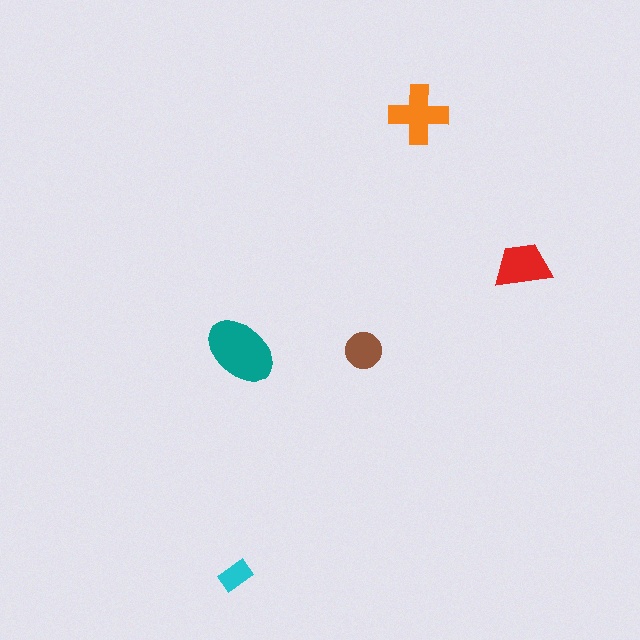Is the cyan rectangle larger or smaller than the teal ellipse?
Smaller.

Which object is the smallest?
The cyan rectangle.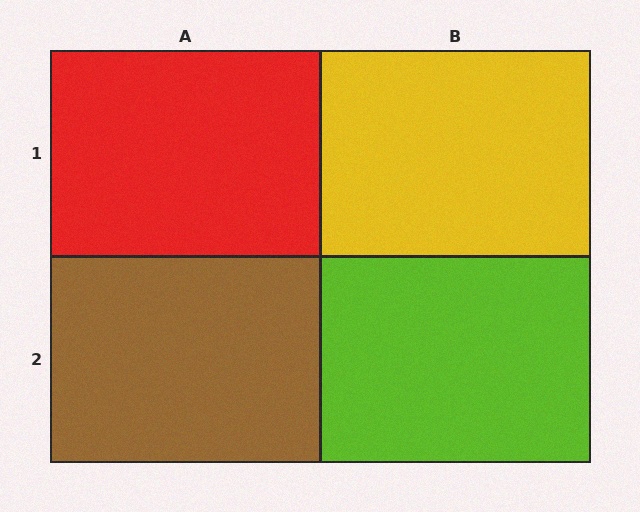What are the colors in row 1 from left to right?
Red, yellow.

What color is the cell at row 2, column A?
Brown.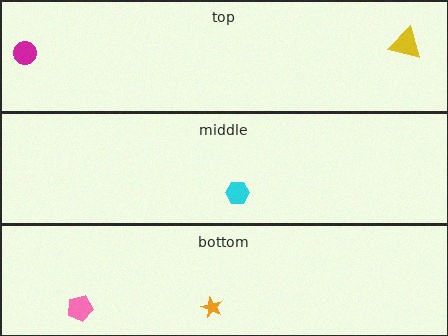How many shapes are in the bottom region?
2.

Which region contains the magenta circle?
The top region.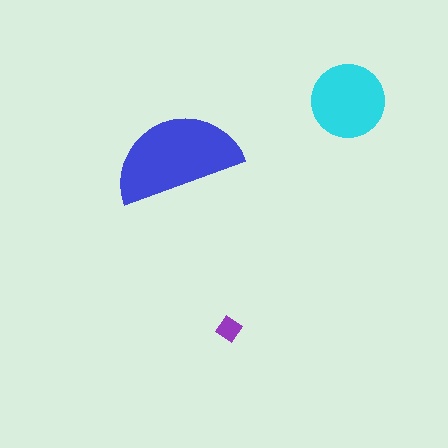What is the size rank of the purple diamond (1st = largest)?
3rd.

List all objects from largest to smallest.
The blue semicircle, the cyan circle, the purple diamond.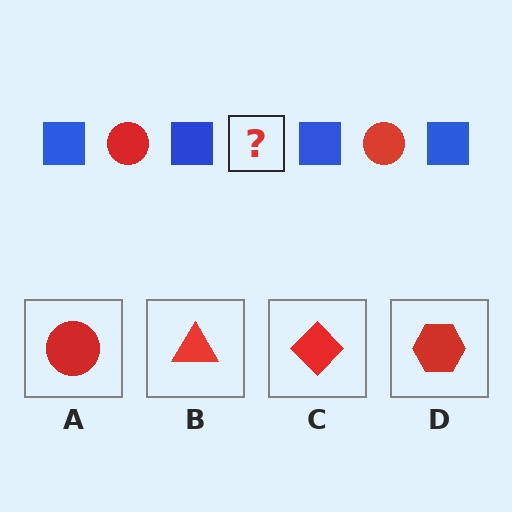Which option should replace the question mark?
Option A.